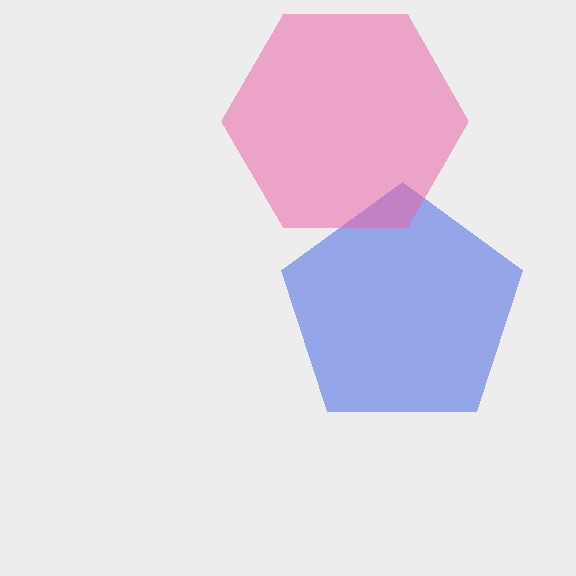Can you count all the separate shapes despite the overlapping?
Yes, there are 2 separate shapes.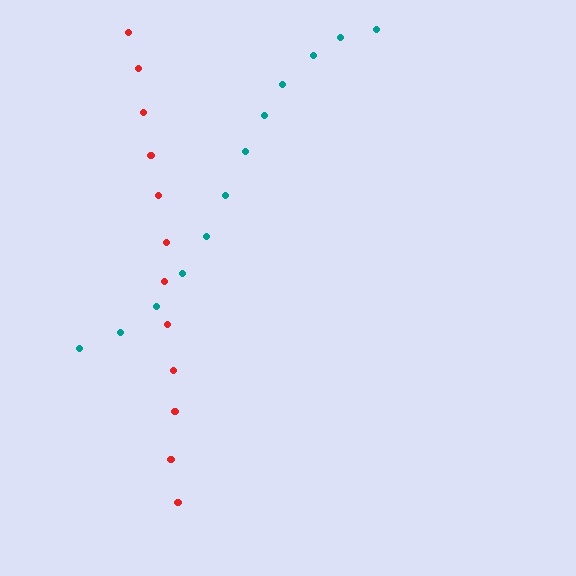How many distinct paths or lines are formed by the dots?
There are 2 distinct paths.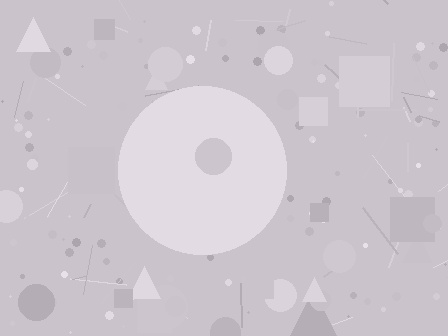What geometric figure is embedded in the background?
A circle is embedded in the background.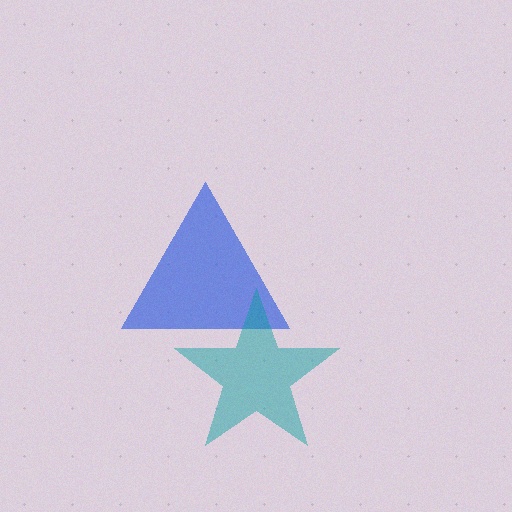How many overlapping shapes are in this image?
There are 2 overlapping shapes in the image.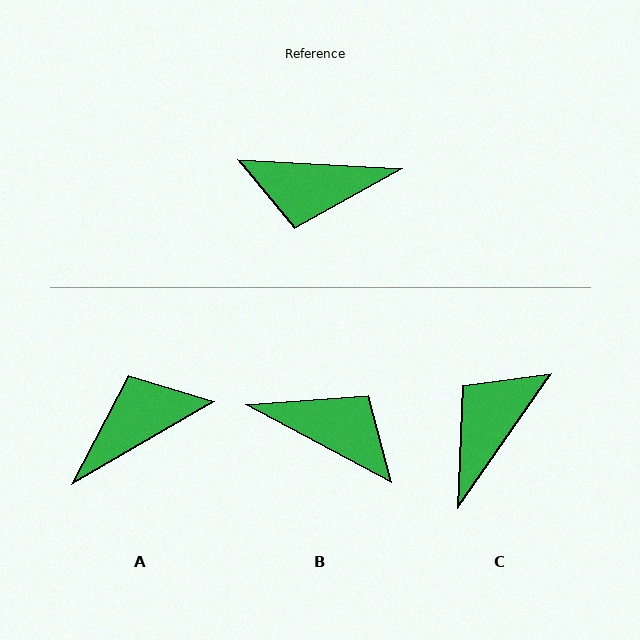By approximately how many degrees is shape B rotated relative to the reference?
Approximately 155 degrees counter-clockwise.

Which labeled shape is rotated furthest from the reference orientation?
B, about 155 degrees away.